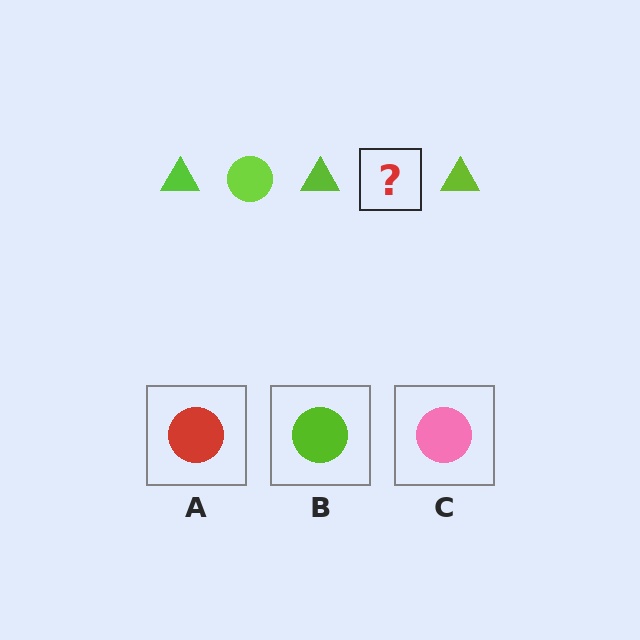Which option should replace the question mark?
Option B.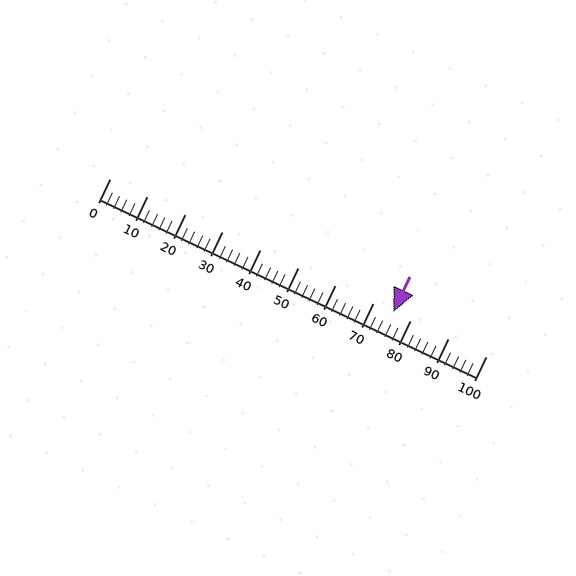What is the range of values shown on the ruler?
The ruler shows values from 0 to 100.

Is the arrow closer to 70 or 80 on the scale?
The arrow is closer to 80.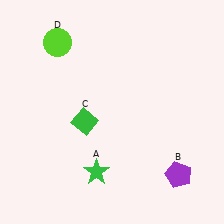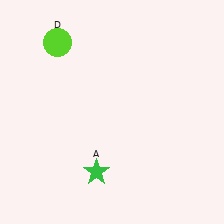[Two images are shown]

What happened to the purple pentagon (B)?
The purple pentagon (B) was removed in Image 2. It was in the bottom-right area of Image 1.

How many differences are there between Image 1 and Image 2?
There are 2 differences between the two images.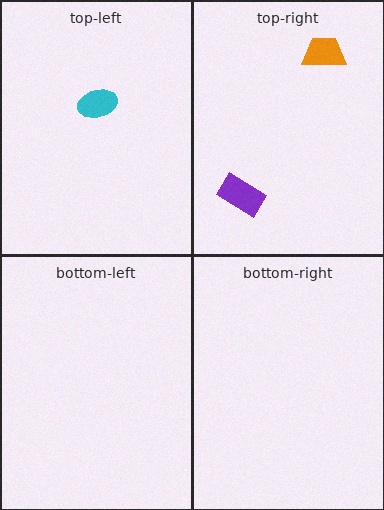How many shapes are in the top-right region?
2.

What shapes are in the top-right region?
The orange trapezoid, the purple rectangle.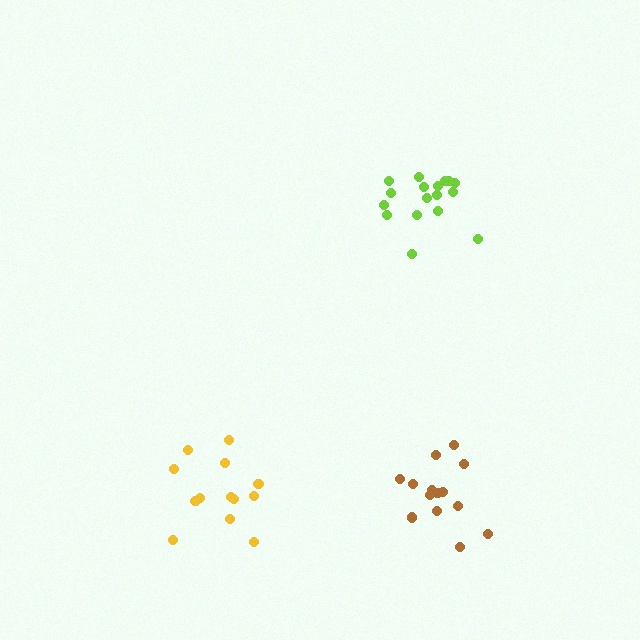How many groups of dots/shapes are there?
There are 3 groups.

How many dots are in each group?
Group 1: 17 dots, Group 2: 14 dots, Group 3: 13 dots (44 total).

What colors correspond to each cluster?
The clusters are colored: lime, brown, yellow.